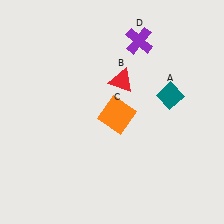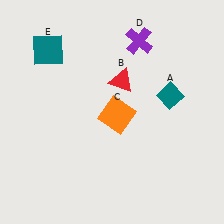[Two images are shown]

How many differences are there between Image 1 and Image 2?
There is 1 difference between the two images.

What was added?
A teal square (E) was added in Image 2.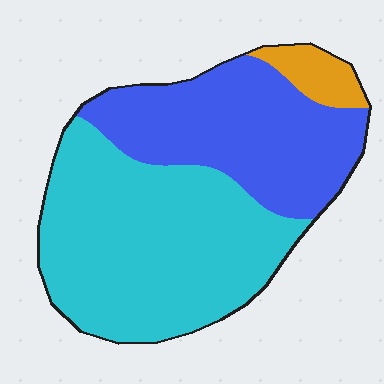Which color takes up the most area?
Cyan, at roughly 55%.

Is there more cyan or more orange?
Cyan.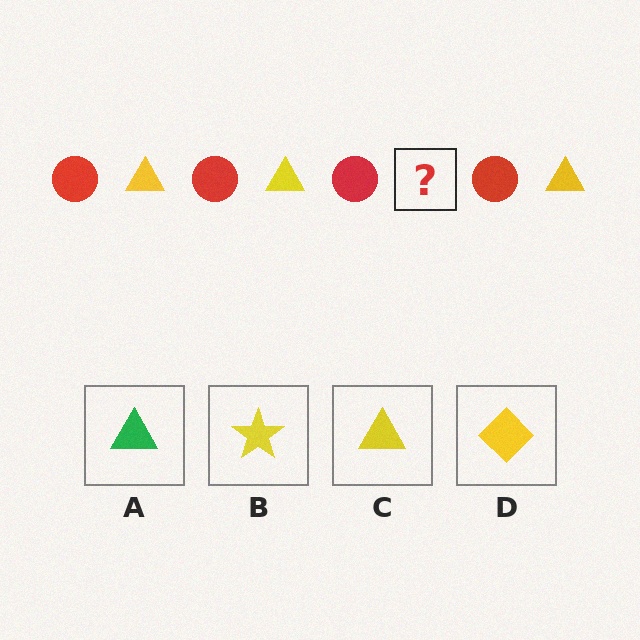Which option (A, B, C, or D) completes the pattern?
C.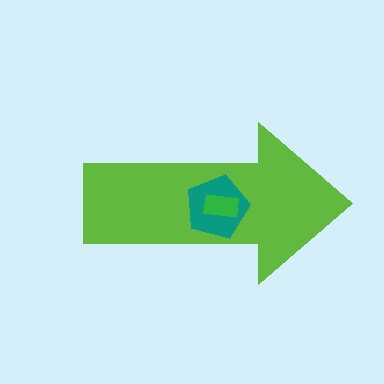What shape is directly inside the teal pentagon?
The green rectangle.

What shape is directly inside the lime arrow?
The teal pentagon.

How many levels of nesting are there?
3.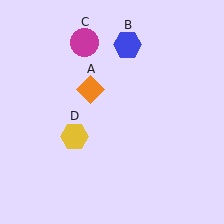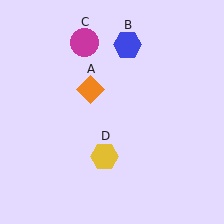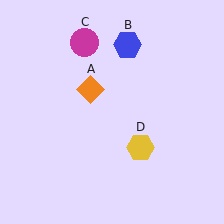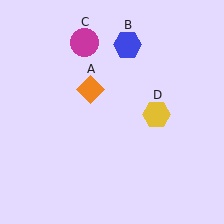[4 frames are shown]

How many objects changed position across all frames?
1 object changed position: yellow hexagon (object D).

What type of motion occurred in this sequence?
The yellow hexagon (object D) rotated counterclockwise around the center of the scene.